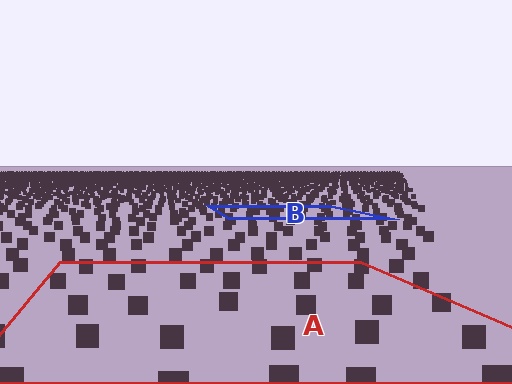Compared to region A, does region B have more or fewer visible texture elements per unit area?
Region B has more texture elements per unit area — they are packed more densely because it is farther away.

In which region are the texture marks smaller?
The texture marks are smaller in region B, because it is farther away.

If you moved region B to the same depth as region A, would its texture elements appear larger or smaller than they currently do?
They would appear larger. At a closer depth, the same texture elements are projected at a bigger on-screen size.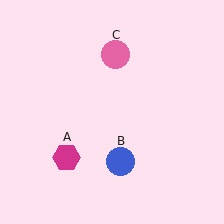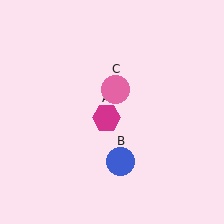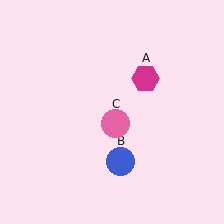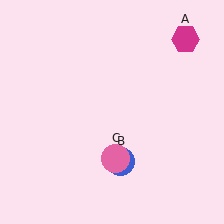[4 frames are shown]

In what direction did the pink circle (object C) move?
The pink circle (object C) moved down.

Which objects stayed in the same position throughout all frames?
Blue circle (object B) remained stationary.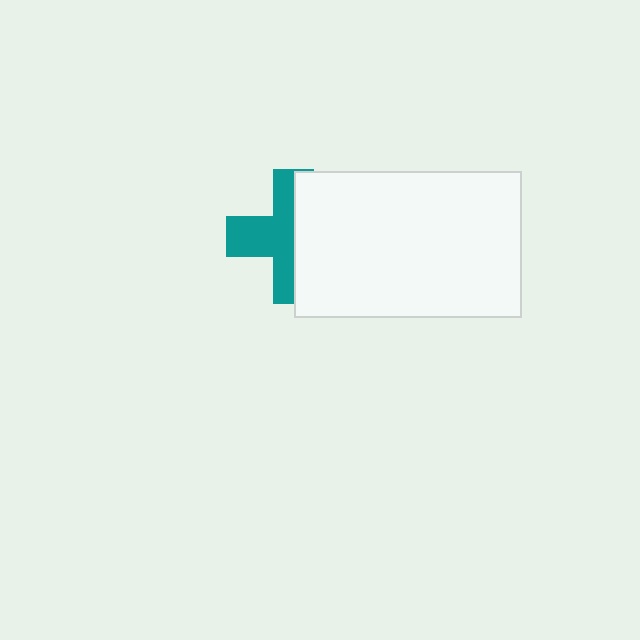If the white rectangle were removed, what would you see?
You would see the complete teal cross.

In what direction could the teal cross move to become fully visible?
The teal cross could move left. That would shift it out from behind the white rectangle entirely.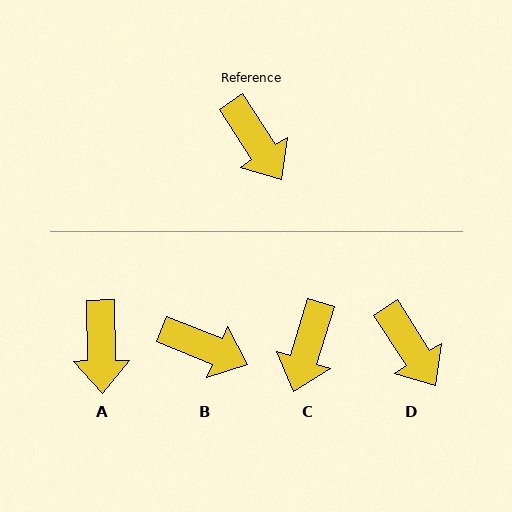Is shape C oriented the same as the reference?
No, it is off by about 50 degrees.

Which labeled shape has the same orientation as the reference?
D.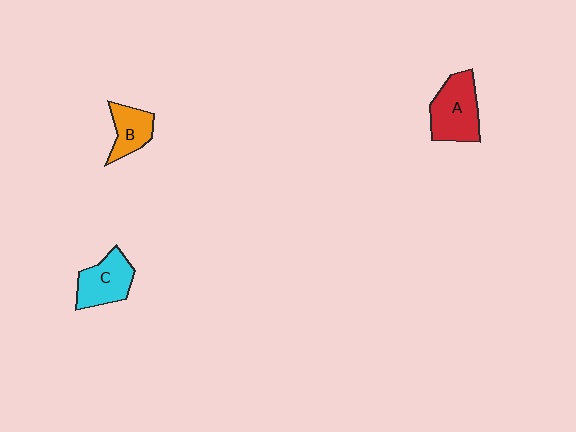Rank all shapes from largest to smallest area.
From largest to smallest: A (red), C (cyan), B (orange).